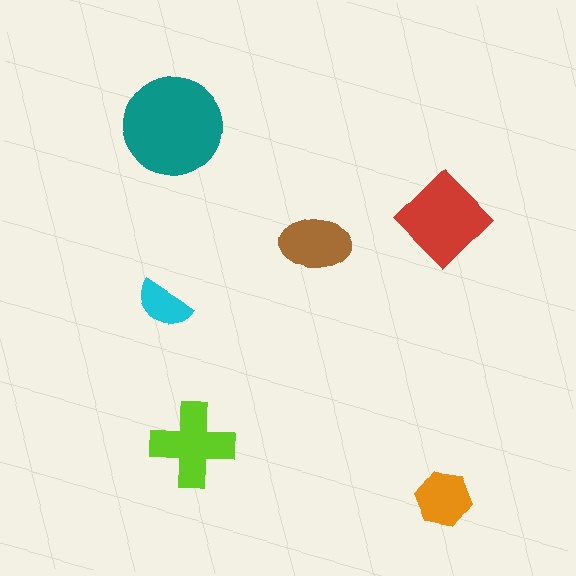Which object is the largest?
The teal circle.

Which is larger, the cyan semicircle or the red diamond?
The red diamond.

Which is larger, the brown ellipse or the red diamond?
The red diamond.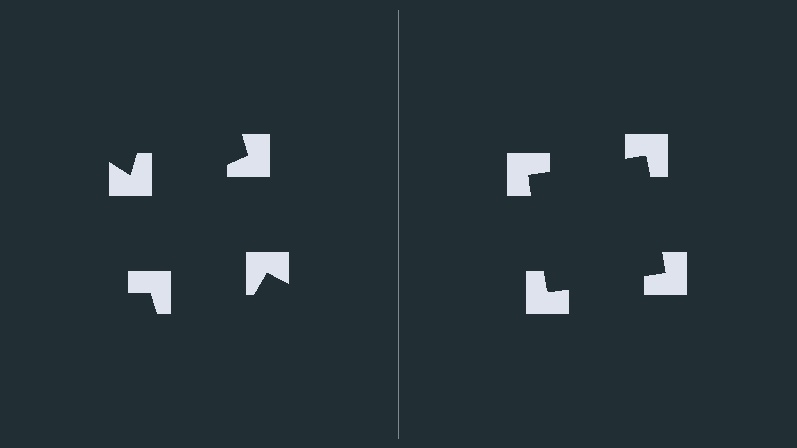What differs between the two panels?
The notched squares are positioned identically on both sides; only the wedge orientations differ. On the right they align to a square; on the left they are misaligned.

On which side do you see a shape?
An illusory square appears on the right side. On the left side the wedge cuts are rotated, so no coherent shape forms.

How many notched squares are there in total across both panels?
8 — 4 on each side.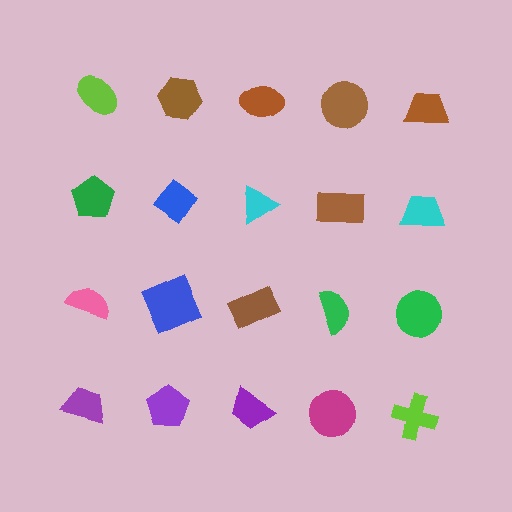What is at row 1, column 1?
A lime ellipse.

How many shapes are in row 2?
5 shapes.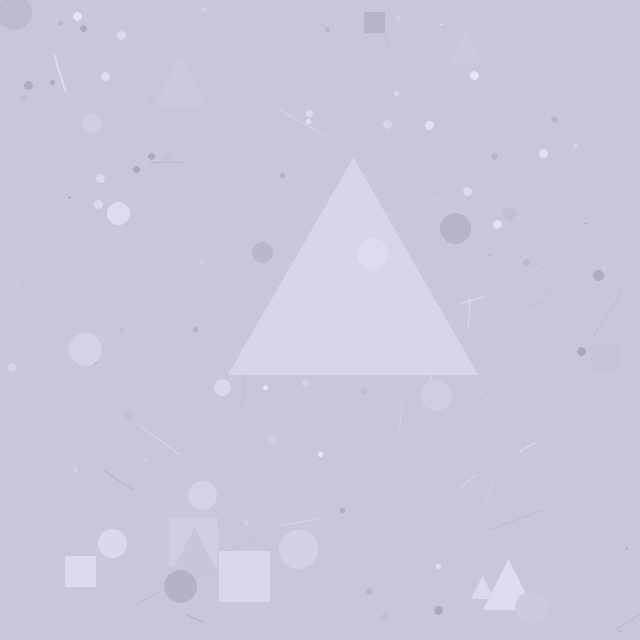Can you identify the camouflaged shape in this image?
The camouflaged shape is a triangle.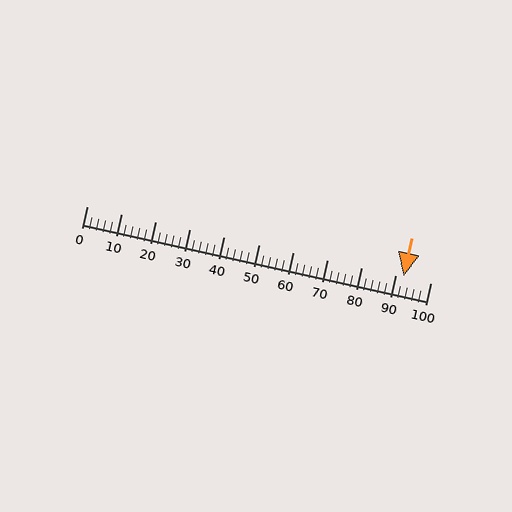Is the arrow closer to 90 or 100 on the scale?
The arrow is closer to 90.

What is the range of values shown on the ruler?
The ruler shows values from 0 to 100.